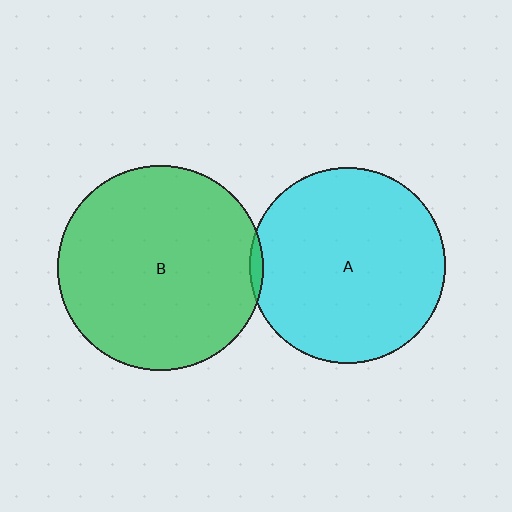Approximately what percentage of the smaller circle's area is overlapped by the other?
Approximately 5%.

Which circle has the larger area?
Circle B (green).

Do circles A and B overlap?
Yes.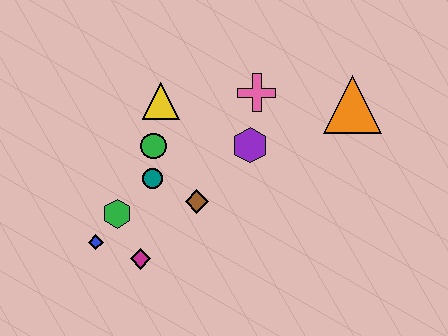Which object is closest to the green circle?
The teal circle is closest to the green circle.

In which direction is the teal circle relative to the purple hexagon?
The teal circle is to the left of the purple hexagon.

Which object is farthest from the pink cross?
The blue diamond is farthest from the pink cross.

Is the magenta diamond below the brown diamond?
Yes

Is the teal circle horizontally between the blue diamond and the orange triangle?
Yes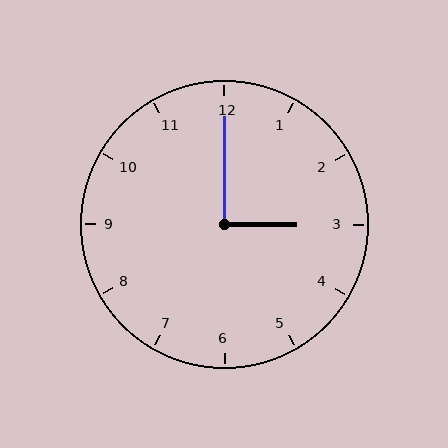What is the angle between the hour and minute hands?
Approximately 90 degrees.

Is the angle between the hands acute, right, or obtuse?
It is right.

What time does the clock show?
3:00.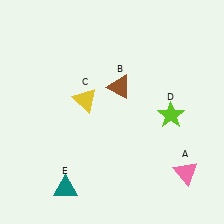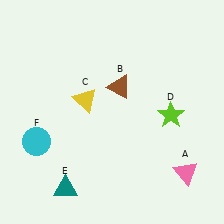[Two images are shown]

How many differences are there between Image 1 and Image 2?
There is 1 difference between the two images.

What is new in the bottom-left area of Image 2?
A cyan circle (F) was added in the bottom-left area of Image 2.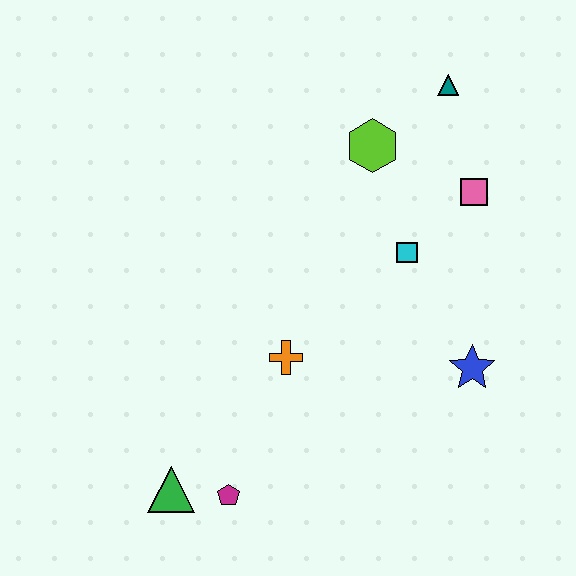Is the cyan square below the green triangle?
No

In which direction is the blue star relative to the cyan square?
The blue star is below the cyan square.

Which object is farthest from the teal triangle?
The green triangle is farthest from the teal triangle.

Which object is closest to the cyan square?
The pink square is closest to the cyan square.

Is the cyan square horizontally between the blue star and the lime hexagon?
Yes